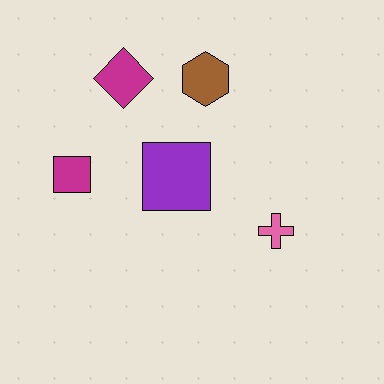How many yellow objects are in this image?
There are no yellow objects.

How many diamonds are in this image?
There is 1 diamond.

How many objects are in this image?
There are 5 objects.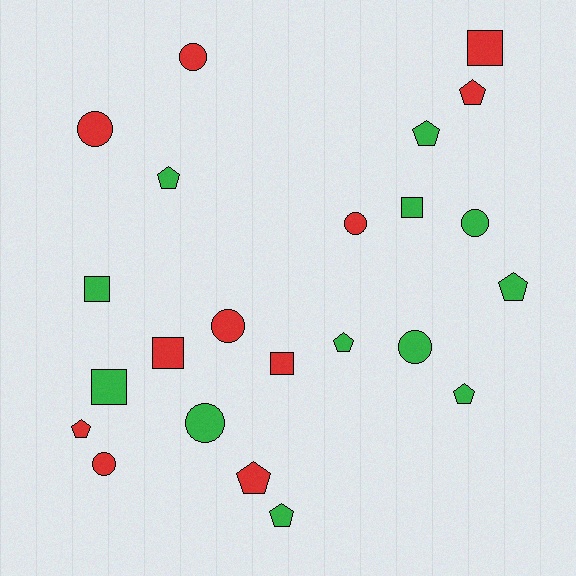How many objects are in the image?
There are 23 objects.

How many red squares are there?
There are 3 red squares.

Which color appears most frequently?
Green, with 12 objects.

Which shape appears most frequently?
Pentagon, with 9 objects.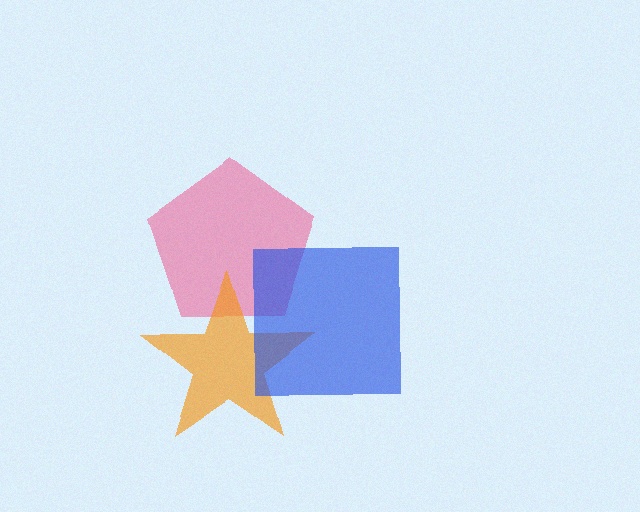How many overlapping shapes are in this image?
There are 3 overlapping shapes in the image.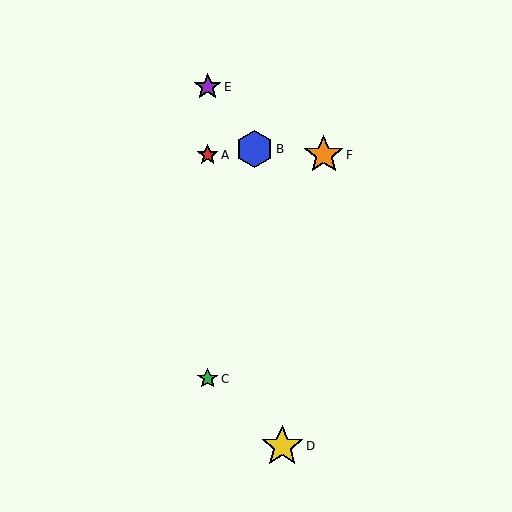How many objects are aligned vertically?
3 objects (A, C, E) are aligned vertically.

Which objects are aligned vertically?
Objects A, C, E are aligned vertically.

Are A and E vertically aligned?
Yes, both are at x≈208.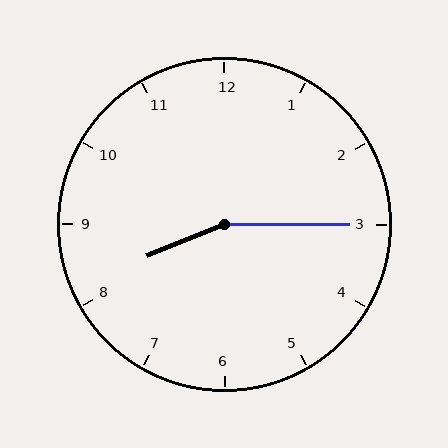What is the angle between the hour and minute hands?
Approximately 158 degrees.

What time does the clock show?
8:15.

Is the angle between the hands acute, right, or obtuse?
It is obtuse.